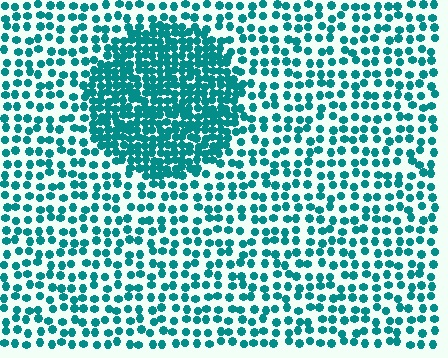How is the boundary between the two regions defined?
The boundary is defined by a change in element density (approximately 2.3x ratio). All elements are the same color, size, and shape.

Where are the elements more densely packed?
The elements are more densely packed inside the circle boundary.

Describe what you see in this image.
The image contains small teal elements arranged at two different densities. A circle-shaped region is visible where the elements are more densely packed than the surrounding area.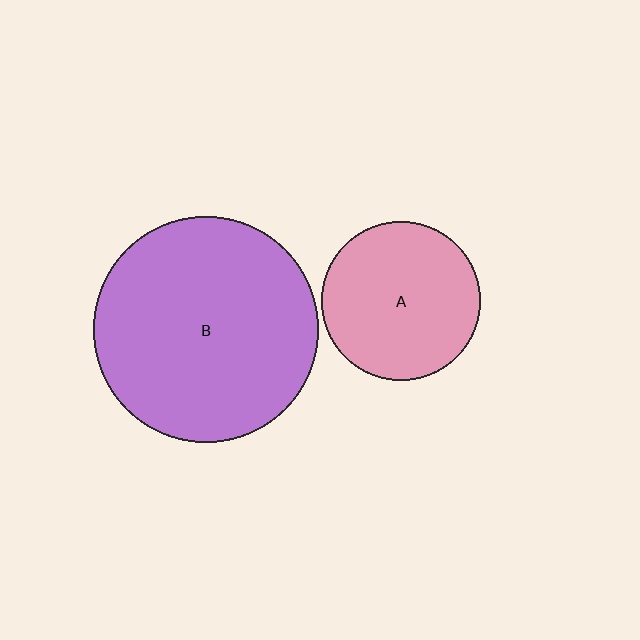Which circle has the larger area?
Circle B (purple).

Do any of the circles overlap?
No, none of the circles overlap.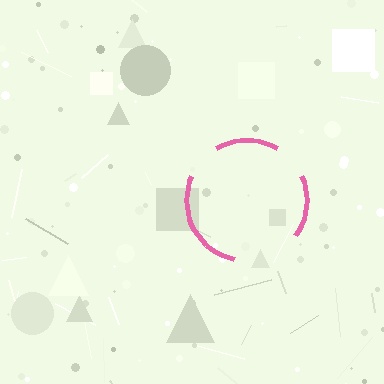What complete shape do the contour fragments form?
The contour fragments form a circle.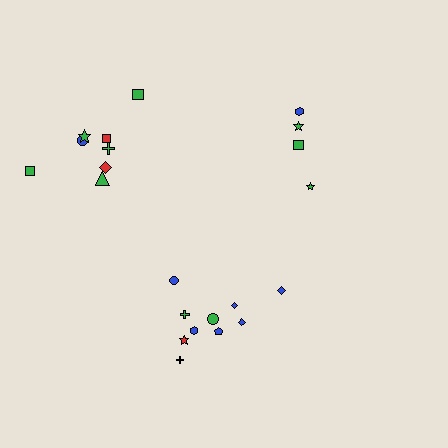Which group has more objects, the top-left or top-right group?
The top-left group.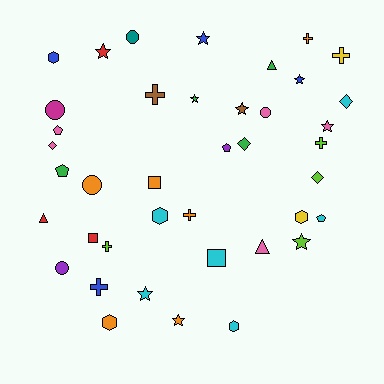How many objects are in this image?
There are 40 objects.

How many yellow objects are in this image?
There are 2 yellow objects.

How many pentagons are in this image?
There are 4 pentagons.